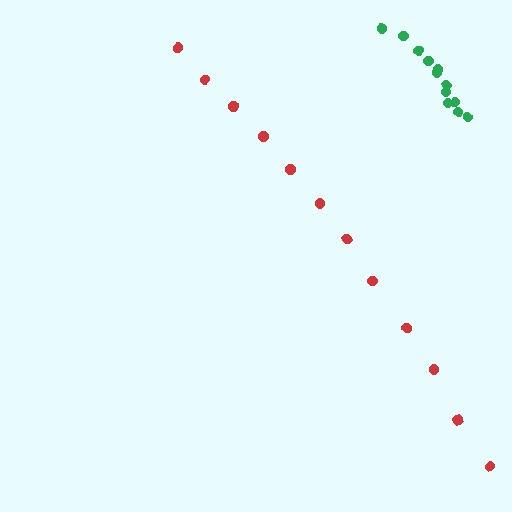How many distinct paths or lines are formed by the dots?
There are 2 distinct paths.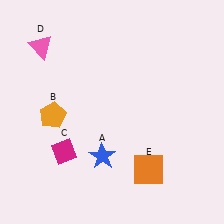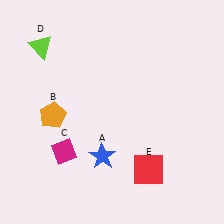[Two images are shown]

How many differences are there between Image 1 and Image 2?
There are 2 differences between the two images.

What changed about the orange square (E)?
In Image 1, E is orange. In Image 2, it changed to red.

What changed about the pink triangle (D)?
In Image 1, D is pink. In Image 2, it changed to lime.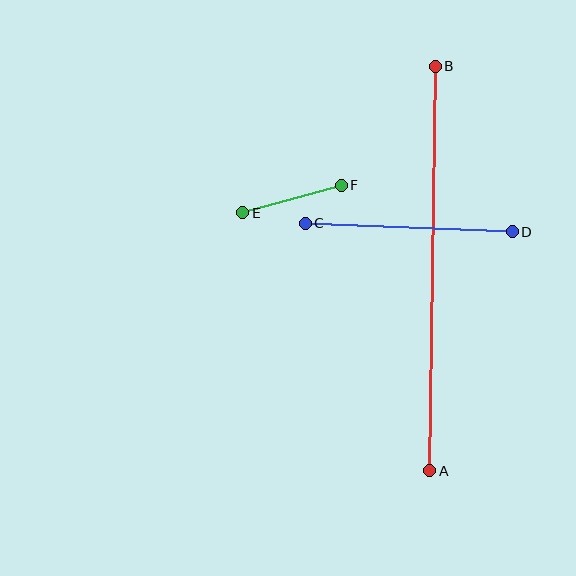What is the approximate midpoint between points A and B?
The midpoint is at approximately (433, 268) pixels.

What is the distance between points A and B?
The distance is approximately 405 pixels.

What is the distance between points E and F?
The distance is approximately 102 pixels.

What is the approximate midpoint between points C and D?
The midpoint is at approximately (409, 228) pixels.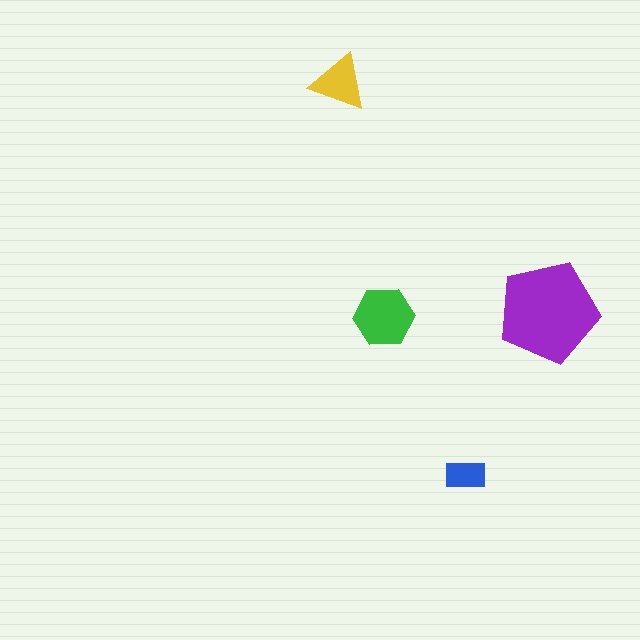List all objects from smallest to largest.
The blue rectangle, the yellow triangle, the green hexagon, the purple pentagon.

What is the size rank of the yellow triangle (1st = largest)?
3rd.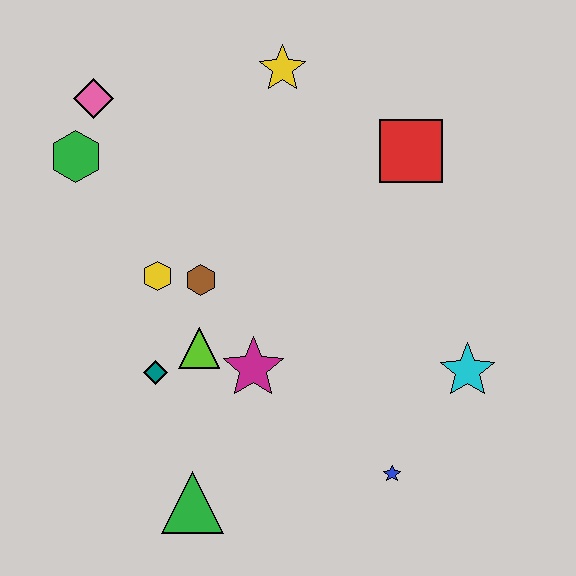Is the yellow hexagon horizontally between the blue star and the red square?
No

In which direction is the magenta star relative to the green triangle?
The magenta star is above the green triangle.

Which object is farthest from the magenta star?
The pink diamond is farthest from the magenta star.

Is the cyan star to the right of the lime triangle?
Yes